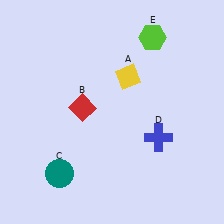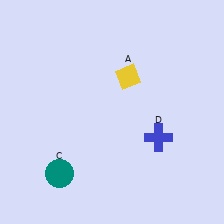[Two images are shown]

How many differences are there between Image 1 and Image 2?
There are 2 differences between the two images.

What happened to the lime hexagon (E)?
The lime hexagon (E) was removed in Image 2. It was in the top-right area of Image 1.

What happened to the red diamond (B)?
The red diamond (B) was removed in Image 2. It was in the top-left area of Image 1.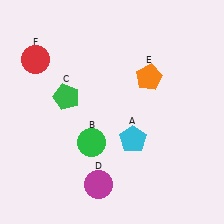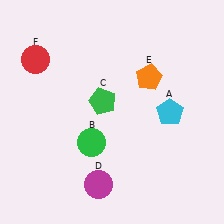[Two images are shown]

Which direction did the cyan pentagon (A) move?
The cyan pentagon (A) moved right.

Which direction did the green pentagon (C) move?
The green pentagon (C) moved right.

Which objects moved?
The objects that moved are: the cyan pentagon (A), the green pentagon (C).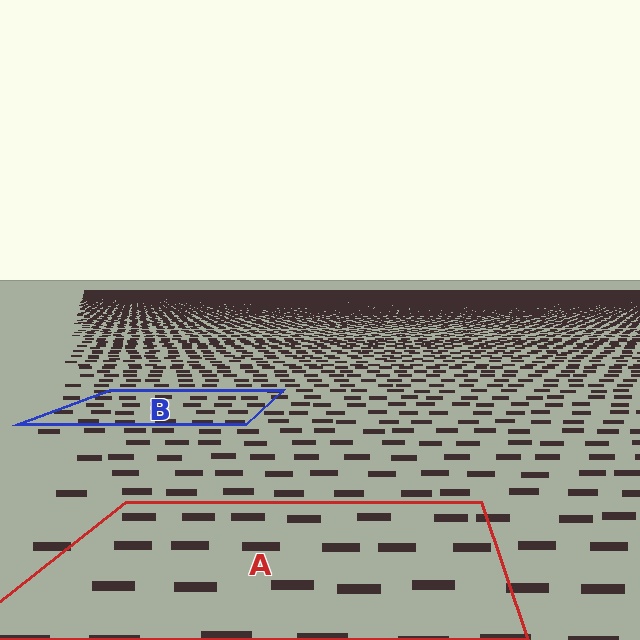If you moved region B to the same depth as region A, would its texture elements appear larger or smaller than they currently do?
They would appear larger. At a closer depth, the same texture elements are projected at a bigger on-screen size.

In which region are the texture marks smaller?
The texture marks are smaller in region B, because it is farther away.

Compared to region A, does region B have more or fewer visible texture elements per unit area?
Region B has more texture elements per unit area — they are packed more densely because it is farther away.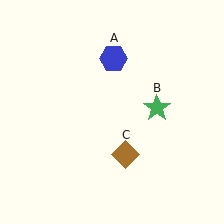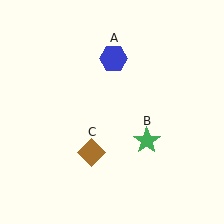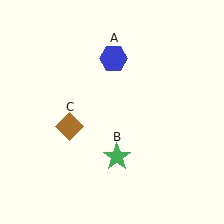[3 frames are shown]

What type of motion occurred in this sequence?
The green star (object B), brown diamond (object C) rotated clockwise around the center of the scene.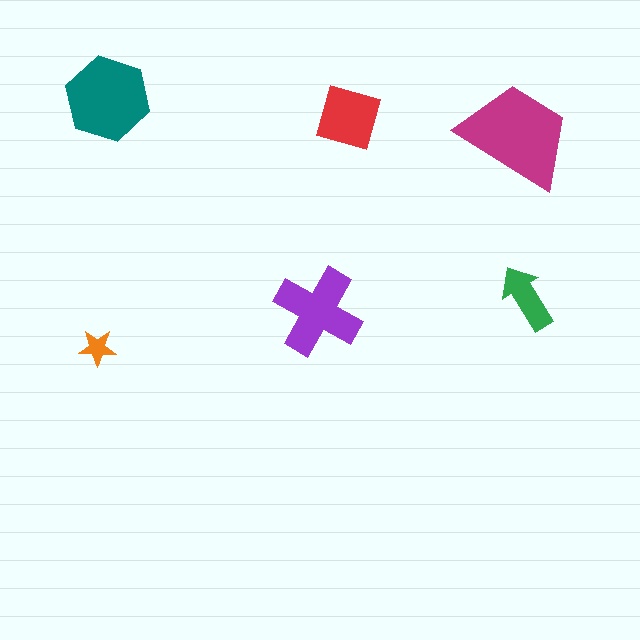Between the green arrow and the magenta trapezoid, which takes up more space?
The magenta trapezoid.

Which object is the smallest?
The orange star.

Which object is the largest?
The magenta trapezoid.